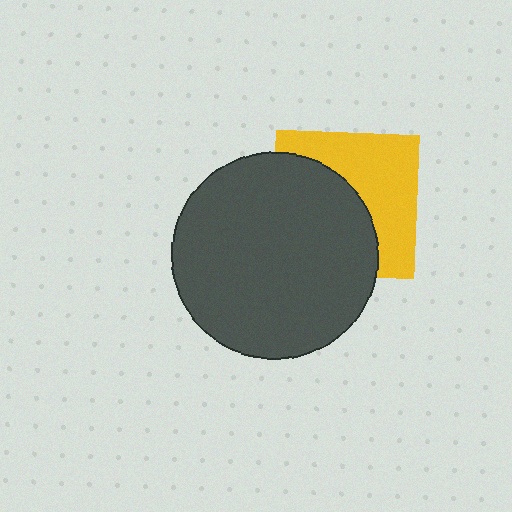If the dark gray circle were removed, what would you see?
You would see the complete yellow square.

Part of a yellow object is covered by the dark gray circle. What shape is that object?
It is a square.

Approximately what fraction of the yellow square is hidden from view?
Roughly 52% of the yellow square is hidden behind the dark gray circle.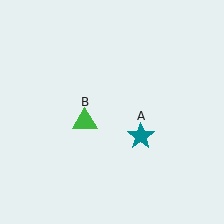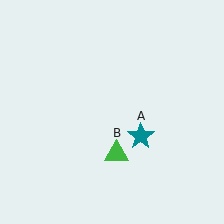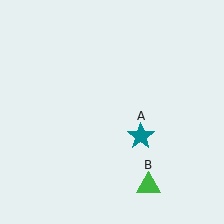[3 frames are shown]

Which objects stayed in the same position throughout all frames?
Teal star (object A) remained stationary.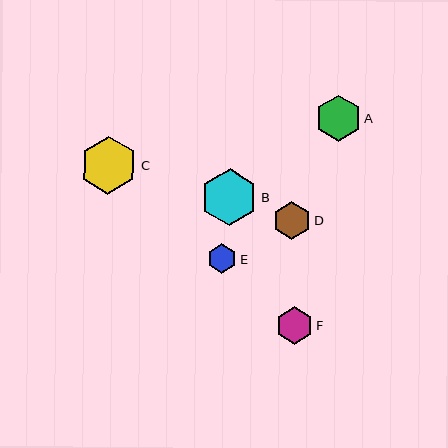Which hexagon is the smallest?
Hexagon E is the smallest with a size of approximately 29 pixels.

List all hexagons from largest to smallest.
From largest to smallest: C, B, A, D, F, E.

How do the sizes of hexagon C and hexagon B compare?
Hexagon C and hexagon B are approximately the same size.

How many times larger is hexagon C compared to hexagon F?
Hexagon C is approximately 1.5 times the size of hexagon F.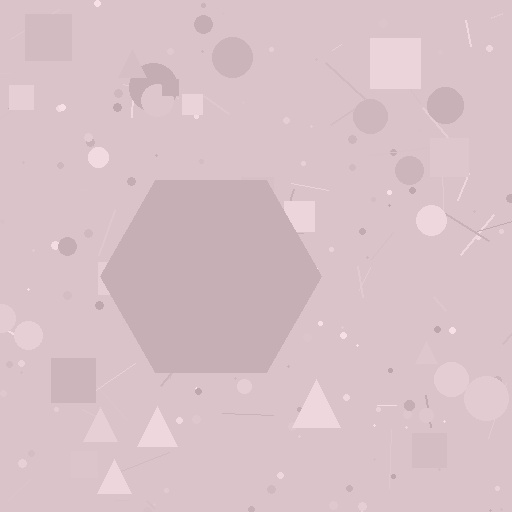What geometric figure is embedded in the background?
A hexagon is embedded in the background.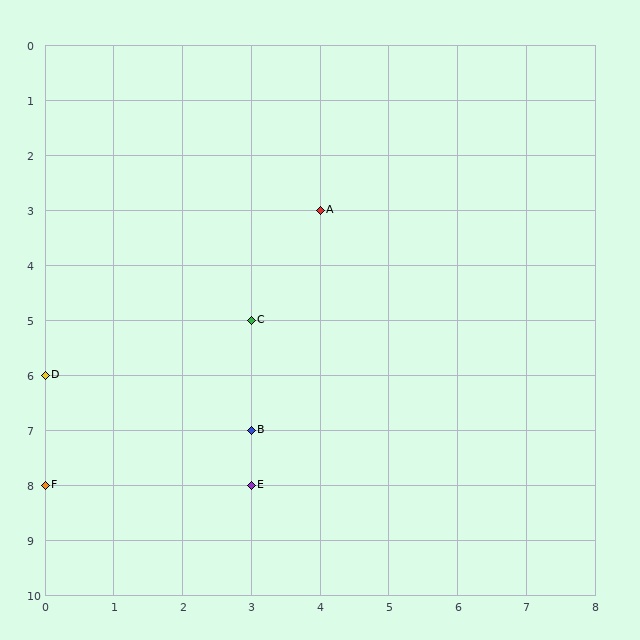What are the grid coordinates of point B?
Point B is at grid coordinates (3, 7).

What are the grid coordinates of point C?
Point C is at grid coordinates (3, 5).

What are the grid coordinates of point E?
Point E is at grid coordinates (3, 8).